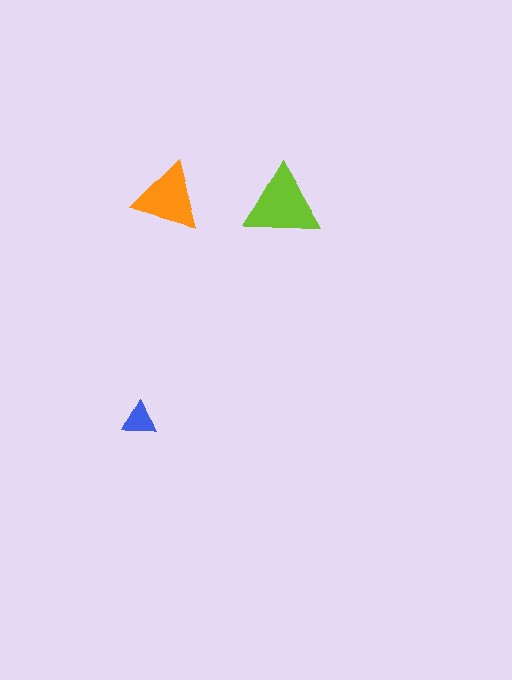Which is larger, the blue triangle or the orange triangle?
The orange one.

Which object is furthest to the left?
The blue triangle is leftmost.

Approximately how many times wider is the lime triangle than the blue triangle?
About 2 times wider.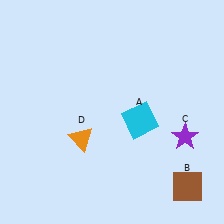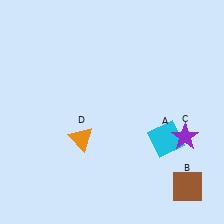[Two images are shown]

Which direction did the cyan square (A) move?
The cyan square (A) moved right.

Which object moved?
The cyan square (A) moved right.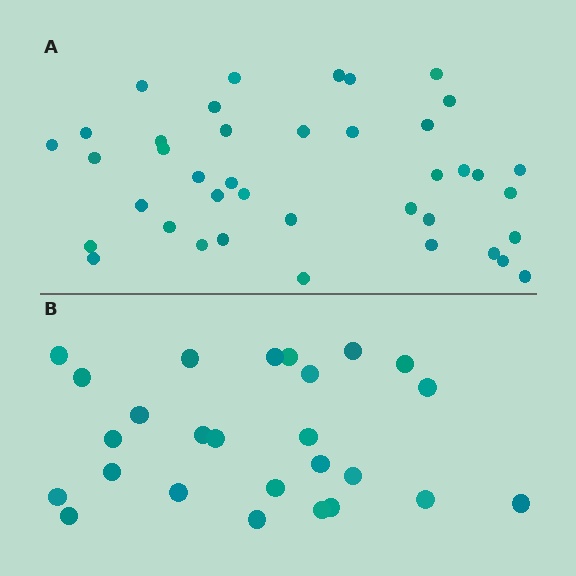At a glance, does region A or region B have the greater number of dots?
Region A (the top region) has more dots.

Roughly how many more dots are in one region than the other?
Region A has approximately 15 more dots than region B.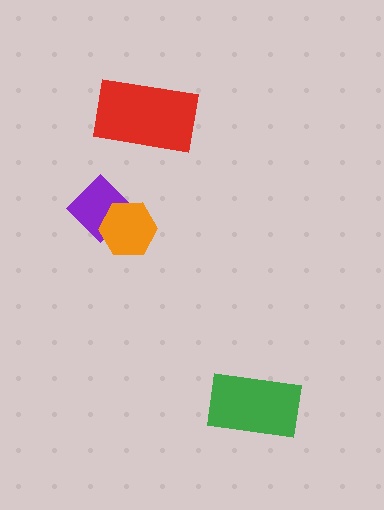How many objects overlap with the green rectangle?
0 objects overlap with the green rectangle.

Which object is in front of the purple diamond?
The orange hexagon is in front of the purple diamond.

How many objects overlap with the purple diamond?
1 object overlaps with the purple diamond.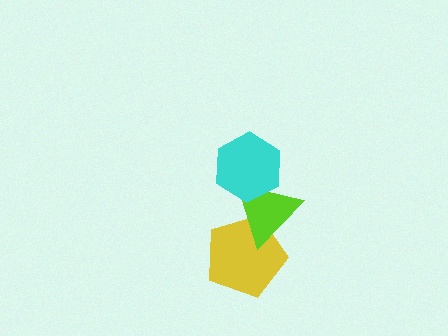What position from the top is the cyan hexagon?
The cyan hexagon is 1st from the top.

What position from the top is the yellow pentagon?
The yellow pentagon is 3rd from the top.